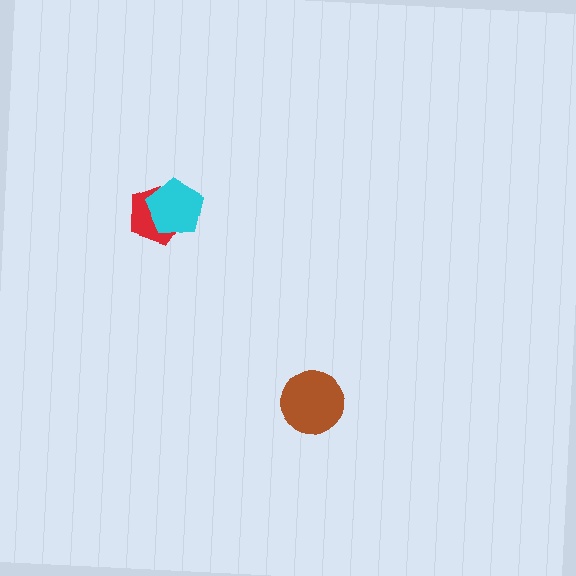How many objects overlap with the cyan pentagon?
1 object overlaps with the cyan pentagon.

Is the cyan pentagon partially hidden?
No, no other shape covers it.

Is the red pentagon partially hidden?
Yes, it is partially covered by another shape.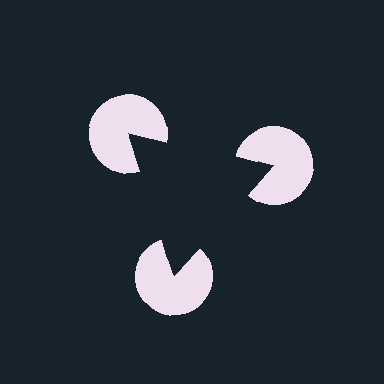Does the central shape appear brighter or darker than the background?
It typically appears slightly darker than the background, even though no actual brightness change is drawn.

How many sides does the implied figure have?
3 sides.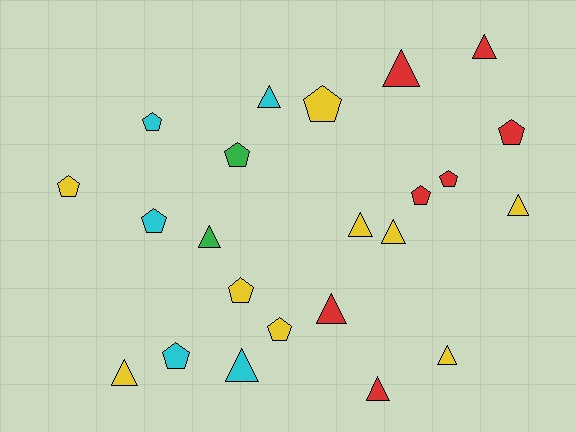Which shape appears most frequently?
Triangle, with 12 objects.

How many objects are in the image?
There are 23 objects.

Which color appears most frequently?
Yellow, with 9 objects.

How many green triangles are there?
There is 1 green triangle.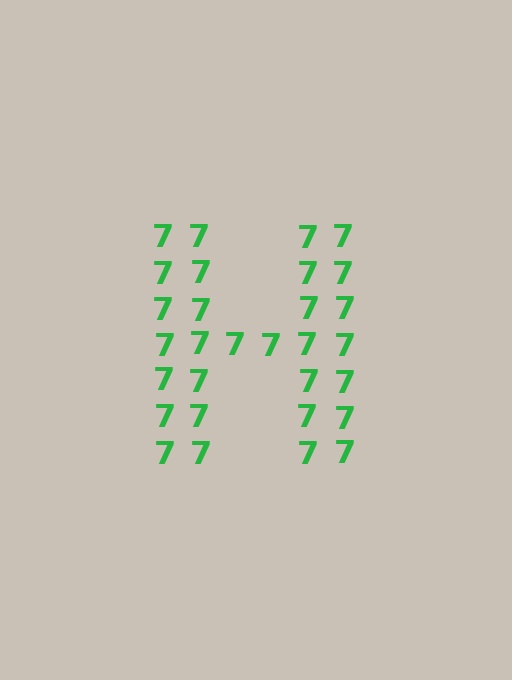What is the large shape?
The large shape is the letter H.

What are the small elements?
The small elements are digit 7's.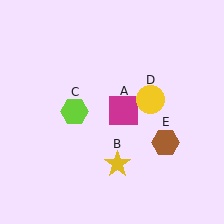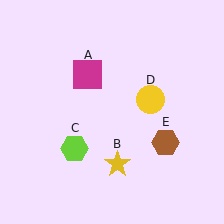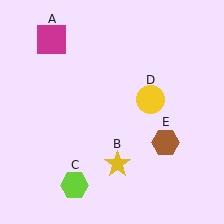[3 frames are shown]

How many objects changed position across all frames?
2 objects changed position: magenta square (object A), lime hexagon (object C).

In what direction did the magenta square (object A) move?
The magenta square (object A) moved up and to the left.